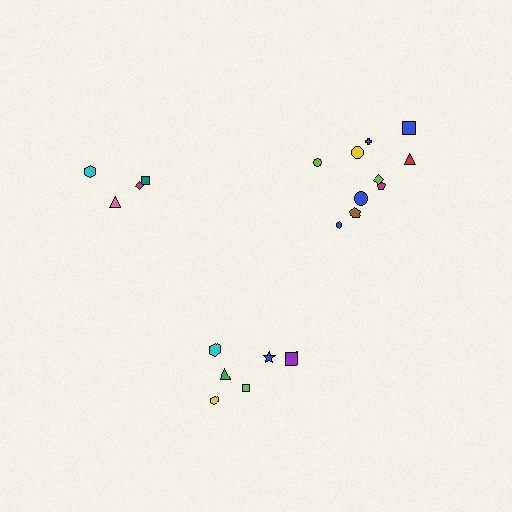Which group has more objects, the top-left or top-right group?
The top-right group.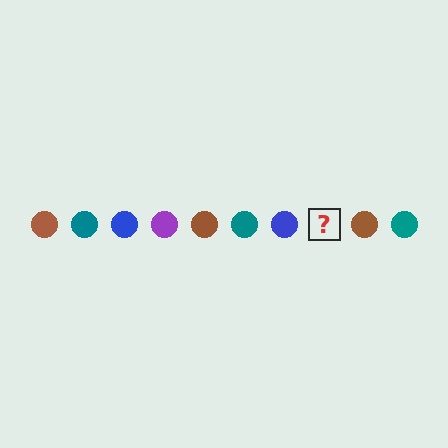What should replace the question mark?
The question mark should be replaced with a purple circle.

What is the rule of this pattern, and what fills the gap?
The rule is that the pattern cycles through brown, teal, blue, purple circles. The gap should be filled with a purple circle.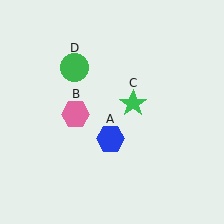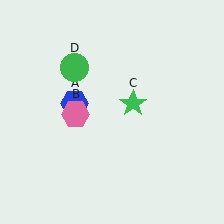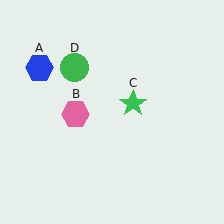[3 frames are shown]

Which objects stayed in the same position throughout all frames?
Pink hexagon (object B) and green star (object C) and green circle (object D) remained stationary.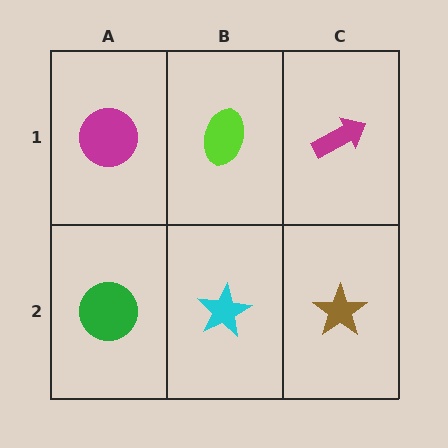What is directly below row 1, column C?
A brown star.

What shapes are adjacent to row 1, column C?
A brown star (row 2, column C), a lime ellipse (row 1, column B).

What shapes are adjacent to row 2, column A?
A magenta circle (row 1, column A), a cyan star (row 2, column B).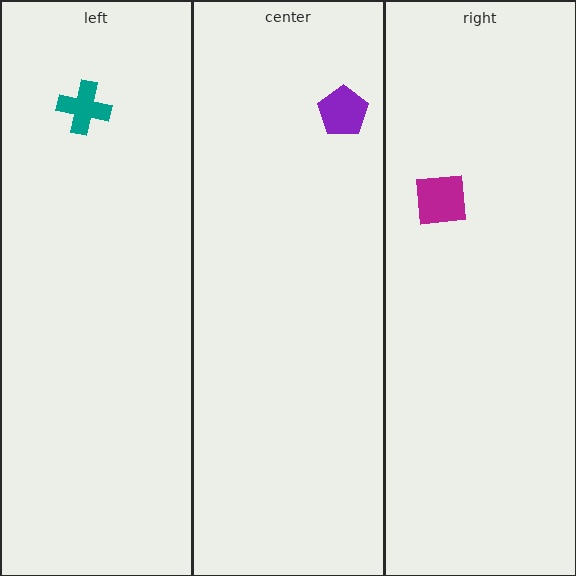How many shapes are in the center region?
1.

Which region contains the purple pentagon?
The center region.